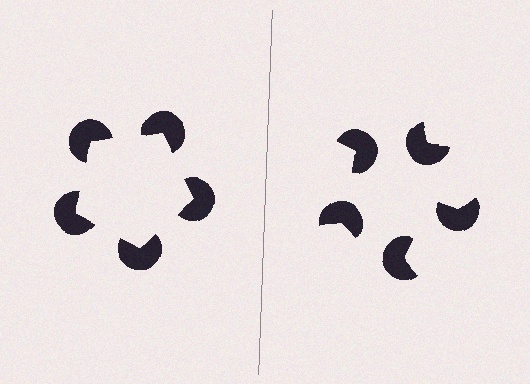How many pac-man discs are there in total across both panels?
10 — 5 on each side.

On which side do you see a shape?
An illusory pentagon appears on the left side. On the right side the wedge cuts are rotated, so no coherent shape forms.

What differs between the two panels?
The pac-man discs are positioned identically on both sides; only the wedge orientations differ. On the left they align to a pentagon; on the right they are misaligned.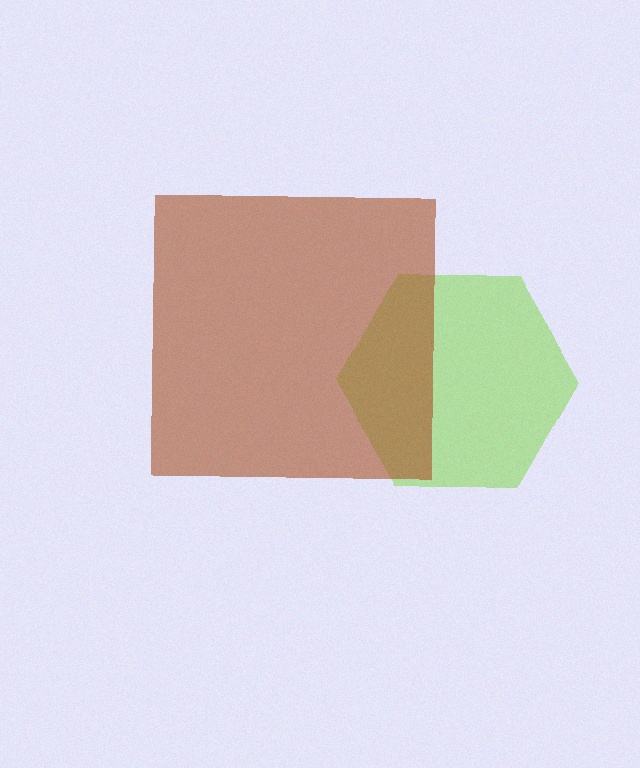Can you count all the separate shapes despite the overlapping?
Yes, there are 2 separate shapes.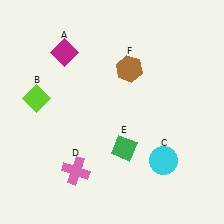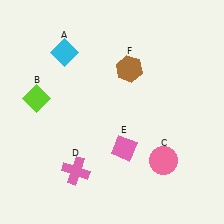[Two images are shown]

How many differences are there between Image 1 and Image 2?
There are 3 differences between the two images.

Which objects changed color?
A changed from magenta to cyan. C changed from cyan to pink. E changed from green to pink.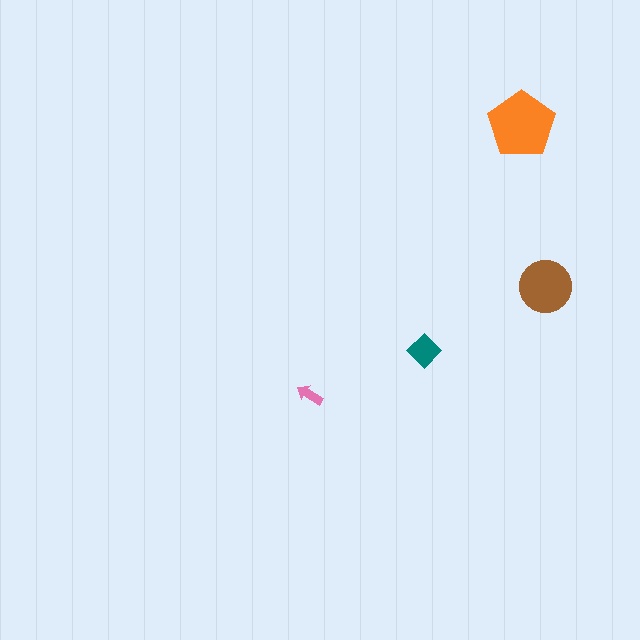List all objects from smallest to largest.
The pink arrow, the teal diamond, the brown circle, the orange pentagon.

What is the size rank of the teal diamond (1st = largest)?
3rd.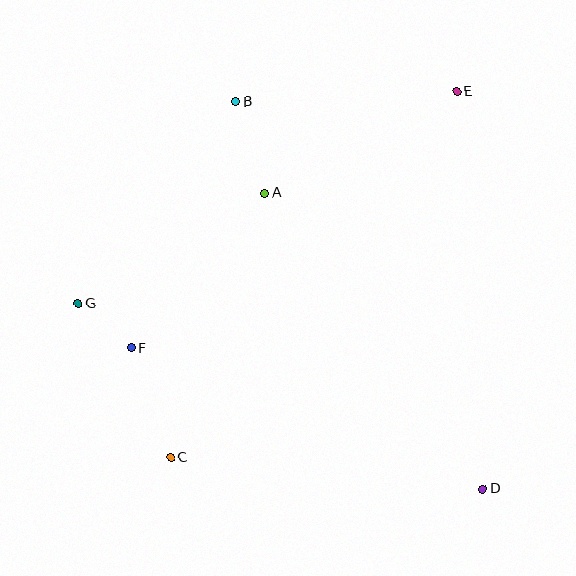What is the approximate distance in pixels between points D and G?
The distance between D and G is approximately 445 pixels.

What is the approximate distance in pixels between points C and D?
The distance between C and D is approximately 313 pixels.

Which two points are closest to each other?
Points F and G are closest to each other.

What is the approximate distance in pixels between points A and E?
The distance between A and E is approximately 217 pixels.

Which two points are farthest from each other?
Points C and E are farthest from each other.